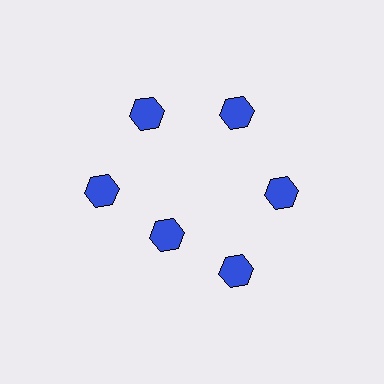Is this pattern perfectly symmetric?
No. The 6 blue hexagons are arranged in a ring, but one element near the 7 o'clock position is pulled inward toward the center, breaking the 6-fold rotational symmetry.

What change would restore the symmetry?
The symmetry would be restored by moving it outward, back onto the ring so that all 6 hexagons sit at equal angles and equal distance from the center.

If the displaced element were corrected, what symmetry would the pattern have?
It would have 6-fold rotational symmetry — the pattern would map onto itself every 60 degrees.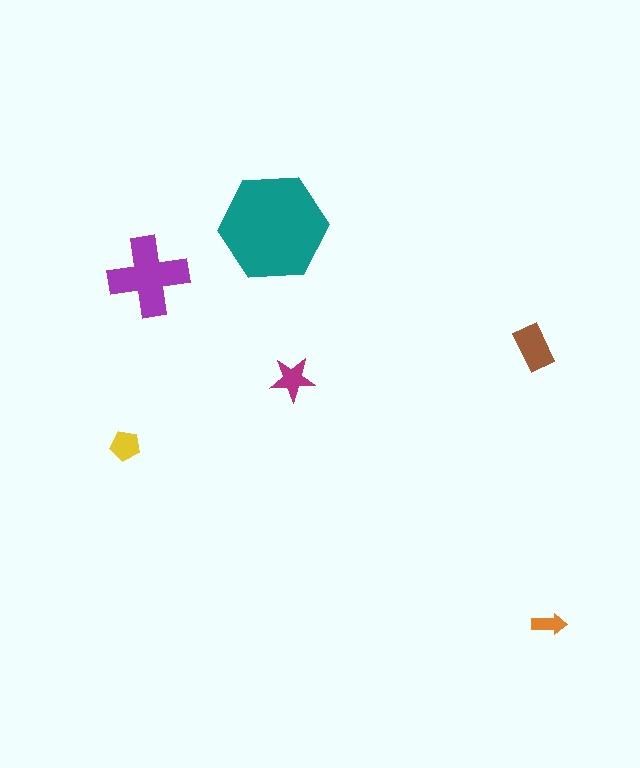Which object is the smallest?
The orange arrow.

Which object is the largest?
The teal hexagon.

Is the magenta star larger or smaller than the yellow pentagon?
Larger.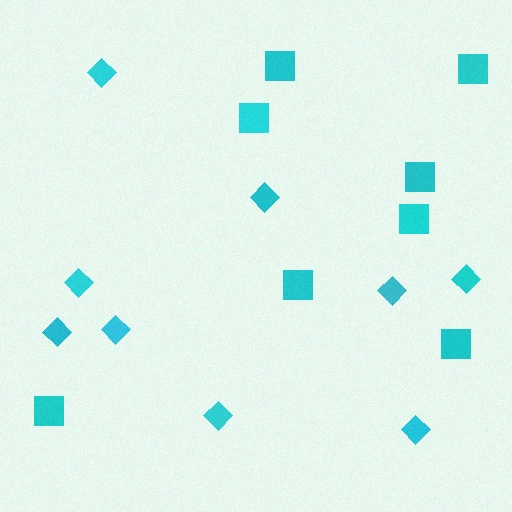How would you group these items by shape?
There are 2 groups: one group of squares (8) and one group of diamonds (9).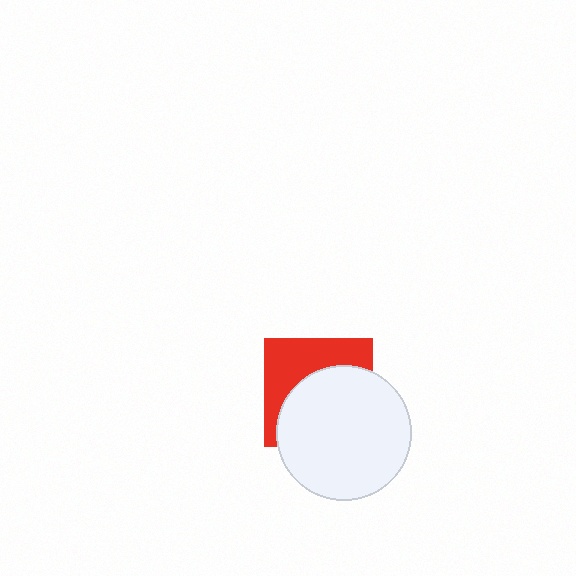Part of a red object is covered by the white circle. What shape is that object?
It is a square.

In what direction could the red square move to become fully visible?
The red square could move toward the upper-left. That would shift it out from behind the white circle entirely.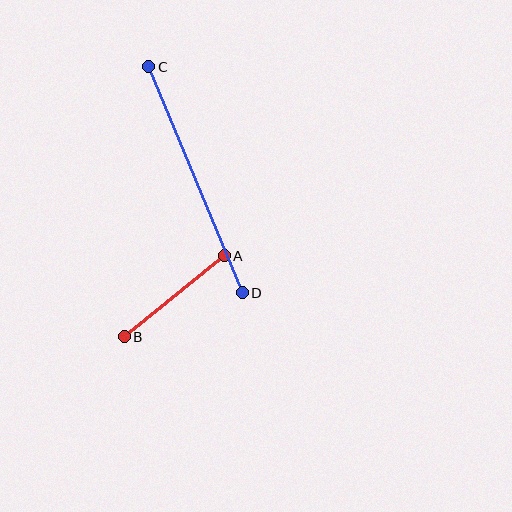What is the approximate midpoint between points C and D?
The midpoint is at approximately (195, 180) pixels.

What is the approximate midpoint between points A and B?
The midpoint is at approximately (174, 296) pixels.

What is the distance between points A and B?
The distance is approximately 129 pixels.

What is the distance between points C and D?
The distance is approximately 245 pixels.